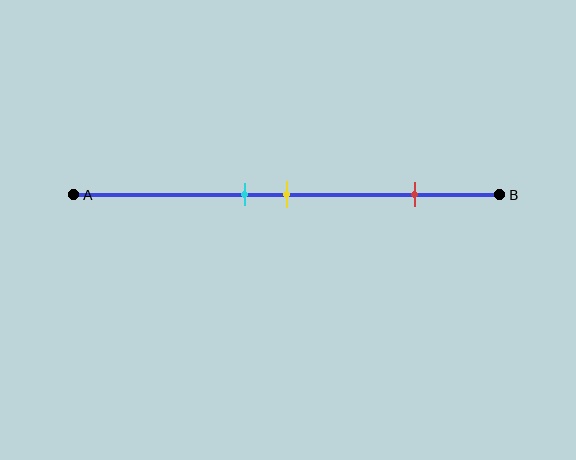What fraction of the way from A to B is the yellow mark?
The yellow mark is approximately 50% (0.5) of the way from A to B.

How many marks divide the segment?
There are 3 marks dividing the segment.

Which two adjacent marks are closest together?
The cyan and yellow marks are the closest adjacent pair.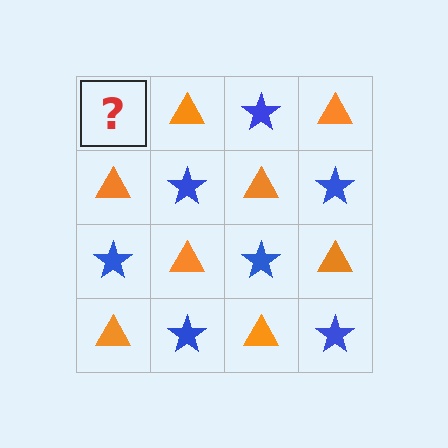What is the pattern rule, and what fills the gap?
The rule is that it alternates blue star and orange triangle in a checkerboard pattern. The gap should be filled with a blue star.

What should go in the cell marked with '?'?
The missing cell should contain a blue star.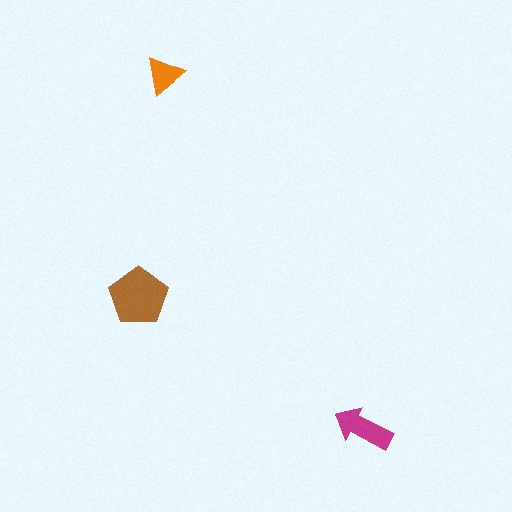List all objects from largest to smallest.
The brown pentagon, the magenta arrow, the orange triangle.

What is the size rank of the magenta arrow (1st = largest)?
2nd.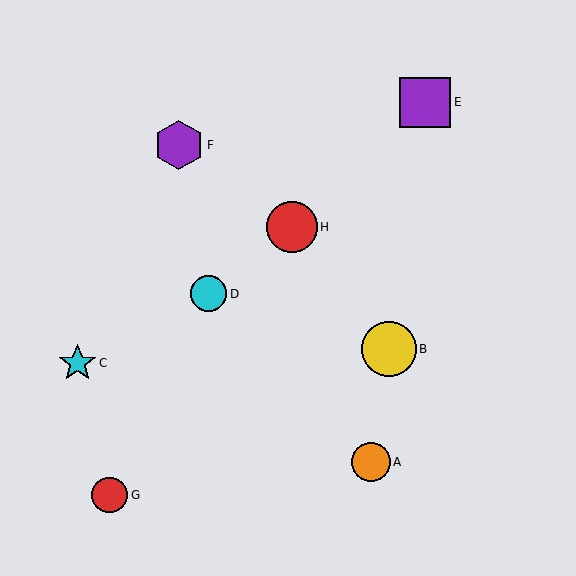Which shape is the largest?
The yellow circle (labeled B) is the largest.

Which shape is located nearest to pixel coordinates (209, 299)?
The cyan circle (labeled D) at (208, 294) is nearest to that location.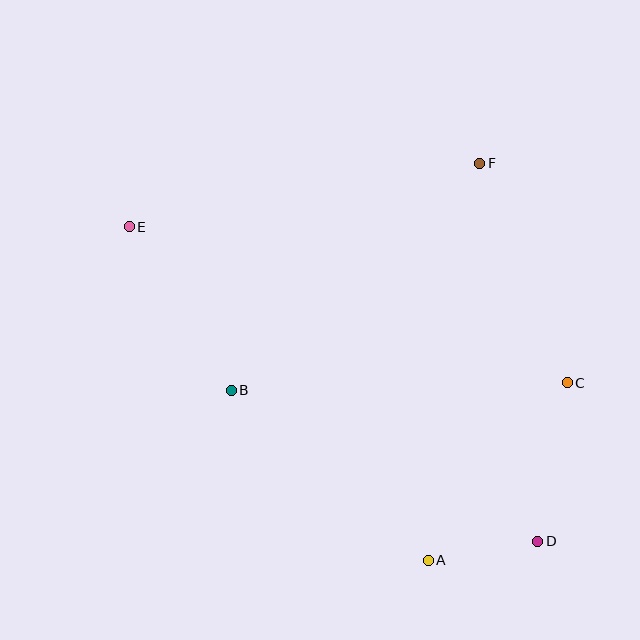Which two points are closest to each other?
Points A and D are closest to each other.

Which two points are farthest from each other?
Points D and E are farthest from each other.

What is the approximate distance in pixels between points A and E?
The distance between A and E is approximately 448 pixels.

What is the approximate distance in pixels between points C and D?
The distance between C and D is approximately 161 pixels.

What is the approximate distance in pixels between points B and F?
The distance between B and F is approximately 337 pixels.